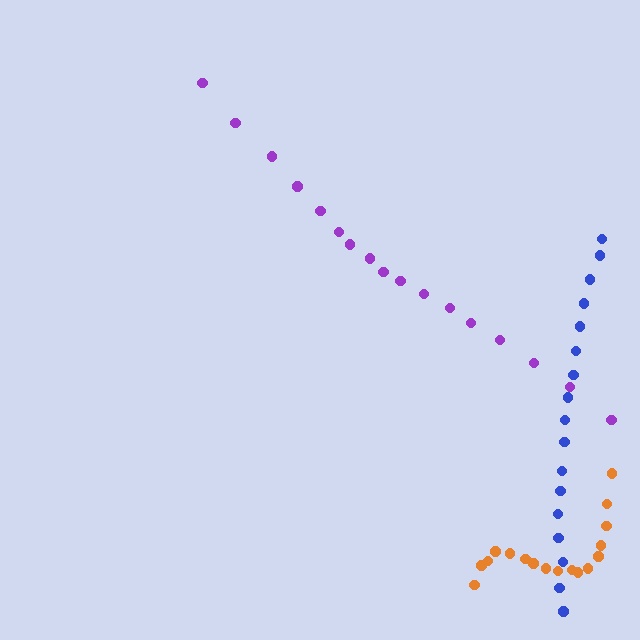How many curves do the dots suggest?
There are 3 distinct paths.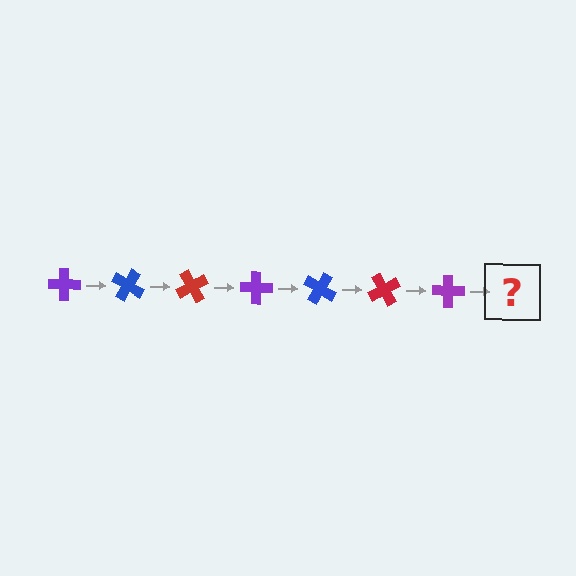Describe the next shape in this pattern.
It should be a blue cross, rotated 210 degrees from the start.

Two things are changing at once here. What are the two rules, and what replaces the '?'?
The two rules are that it rotates 30 degrees each step and the color cycles through purple, blue, and red. The '?' should be a blue cross, rotated 210 degrees from the start.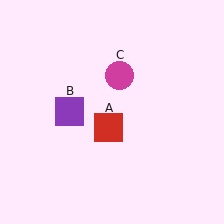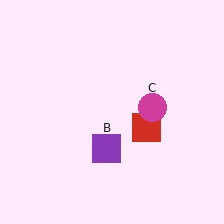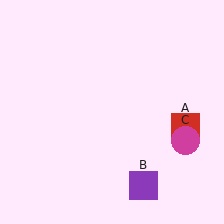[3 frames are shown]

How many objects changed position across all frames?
3 objects changed position: red square (object A), purple square (object B), magenta circle (object C).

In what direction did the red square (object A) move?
The red square (object A) moved right.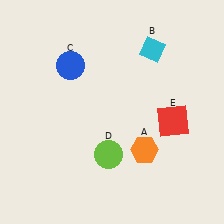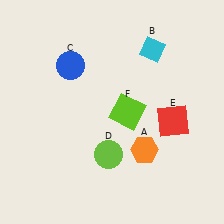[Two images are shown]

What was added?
A lime square (F) was added in Image 2.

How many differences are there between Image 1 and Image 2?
There is 1 difference between the two images.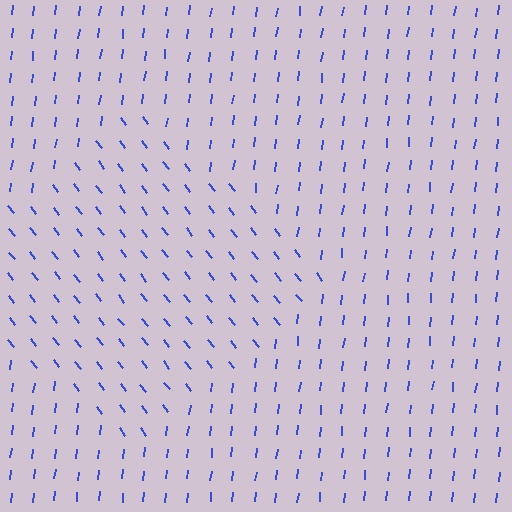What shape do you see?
I see a diamond.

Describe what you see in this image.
The image is filled with small blue line segments. A diamond region in the image has lines oriented differently from the surrounding lines, creating a visible texture boundary.